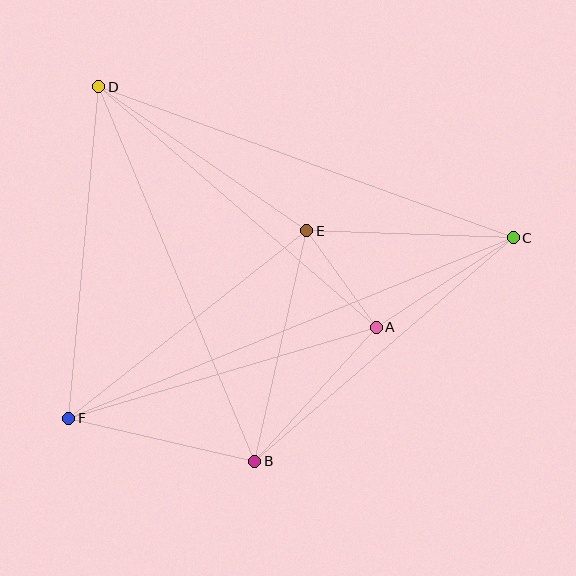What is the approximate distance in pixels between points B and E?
The distance between B and E is approximately 236 pixels.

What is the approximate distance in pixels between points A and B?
The distance between A and B is approximately 181 pixels.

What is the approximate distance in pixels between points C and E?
The distance between C and E is approximately 207 pixels.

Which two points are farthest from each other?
Points C and F are farthest from each other.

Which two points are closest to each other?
Points A and E are closest to each other.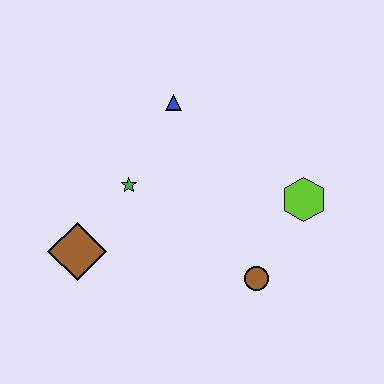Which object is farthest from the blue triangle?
The brown circle is farthest from the blue triangle.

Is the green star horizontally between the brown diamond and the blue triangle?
Yes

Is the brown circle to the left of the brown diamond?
No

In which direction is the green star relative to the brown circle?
The green star is to the left of the brown circle.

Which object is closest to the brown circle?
The lime hexagon is closest to the brown circle.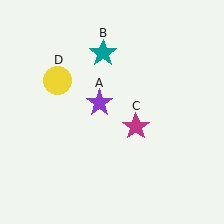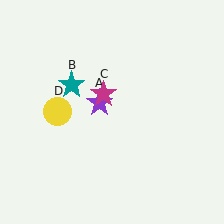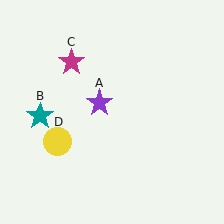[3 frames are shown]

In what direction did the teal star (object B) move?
The teal star (object B) moved down and to the left.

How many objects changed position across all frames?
3 objects changed position: teal star (object B), magenta star (object C), yellow circle (object D).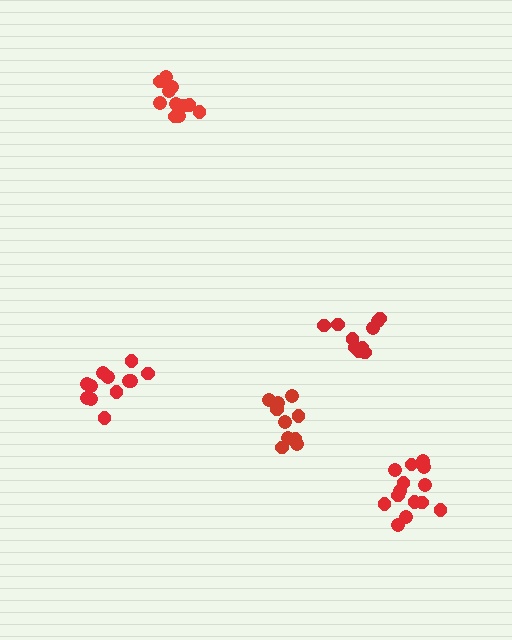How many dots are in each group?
Group 1: 11 dots, Group 2: 14 dots, Group 3: 10 dots, Group 4: 10 dots, Group 5: 12 dots (57 total).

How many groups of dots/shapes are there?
There are 5 groups.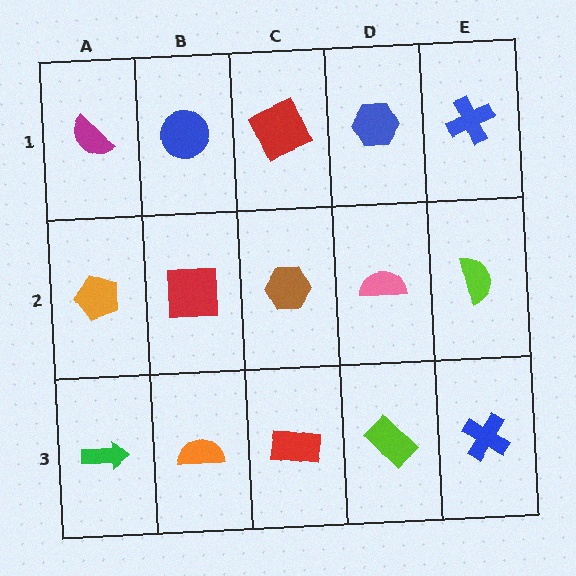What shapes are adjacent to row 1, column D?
A pink semicircle (row 2, column D), a red square (row 1, column C), a blue cross (row 1, column E).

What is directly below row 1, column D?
A pink semicircle.